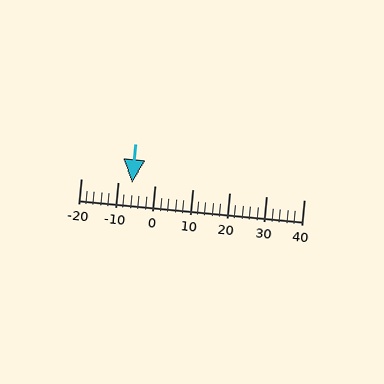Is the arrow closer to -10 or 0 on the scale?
The arrow is closer to -10.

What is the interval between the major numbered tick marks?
The major tick marks are spaced 10 units apart.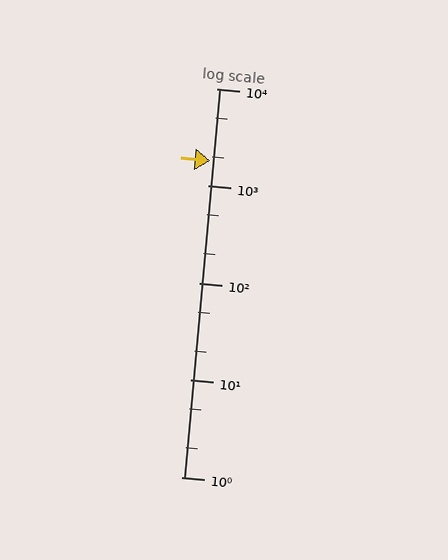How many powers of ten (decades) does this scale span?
The scale spans 4 decades, from 1 to 10000.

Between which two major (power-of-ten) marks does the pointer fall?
The pointer is between 1000 and 10000.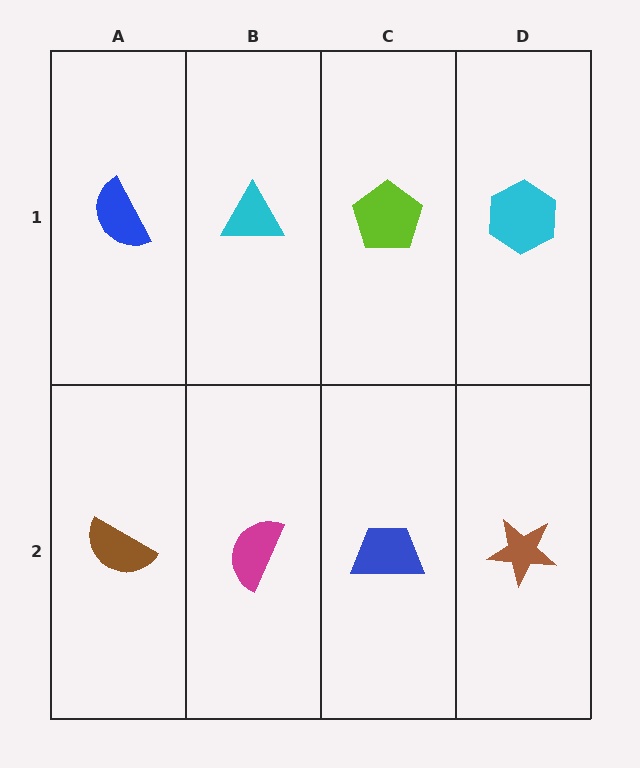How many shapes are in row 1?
4 shapes.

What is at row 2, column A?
A brown semicircle.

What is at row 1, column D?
A cyan hexagon.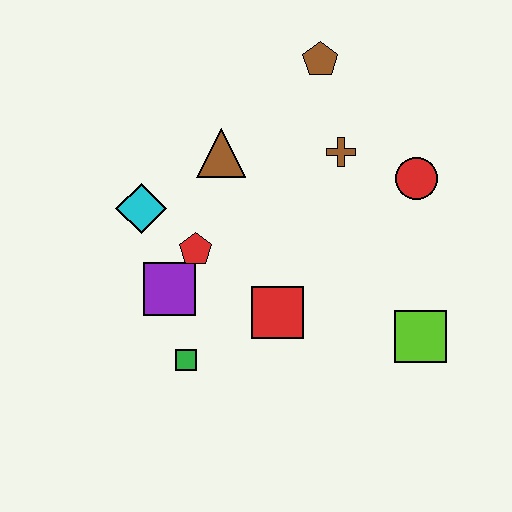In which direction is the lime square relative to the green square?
The lime square is to the right of the green square.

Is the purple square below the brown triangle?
Yes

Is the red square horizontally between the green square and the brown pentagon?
Yes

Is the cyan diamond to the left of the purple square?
Yes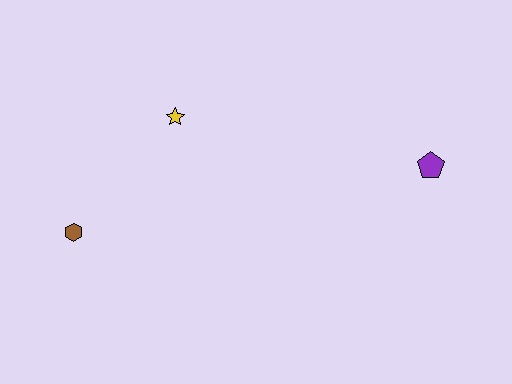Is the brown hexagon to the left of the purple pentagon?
Yes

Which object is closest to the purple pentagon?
The yellow star is closest to the purple pentagon.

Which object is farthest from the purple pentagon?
The brown hexagon is farthest from the purple pentagon.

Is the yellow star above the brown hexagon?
Yes